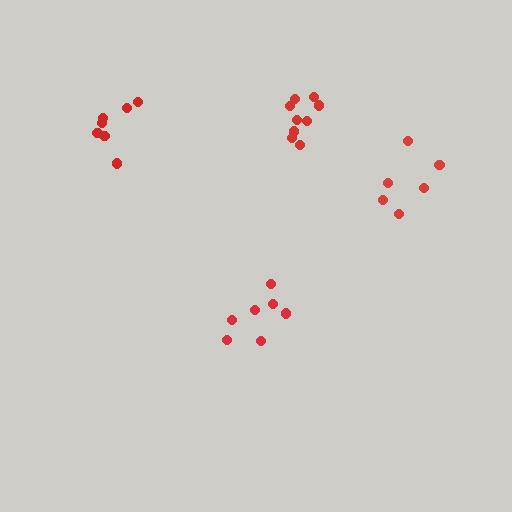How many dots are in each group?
Group 1: 7 dots, Group 2: 7 dots, Group 3: 9 dots, Group 4: 6 dots (29 total).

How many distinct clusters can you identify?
There are 4 distinct clusters.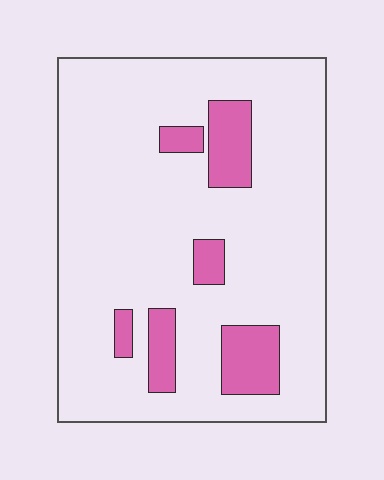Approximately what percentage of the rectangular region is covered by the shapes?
Approximately 15%.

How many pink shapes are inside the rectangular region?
6.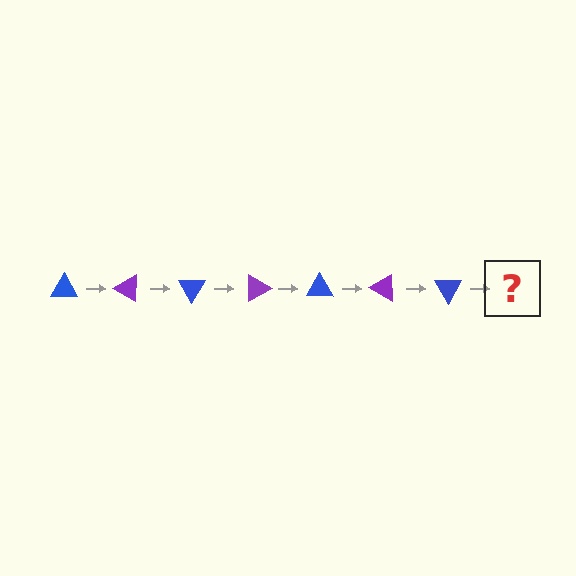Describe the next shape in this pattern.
It should be a purple triangle, rotated 210 degrees from the start.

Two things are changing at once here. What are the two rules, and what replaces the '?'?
The two rules are that it rotates 30 degrees each step and the color cycles through blue and purple. The '?' should be a purple triangle, rotated 210 degrees from the start.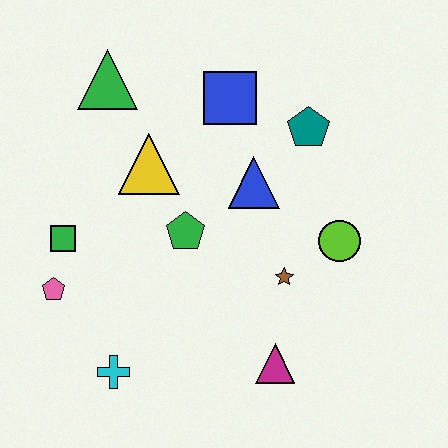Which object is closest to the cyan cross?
The pink pentagon is closest to the cyan cross.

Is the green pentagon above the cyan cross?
Yes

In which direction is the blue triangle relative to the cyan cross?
The blue triangle is above the cyan cross.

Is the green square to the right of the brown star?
No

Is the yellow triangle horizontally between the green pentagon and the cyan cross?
Yes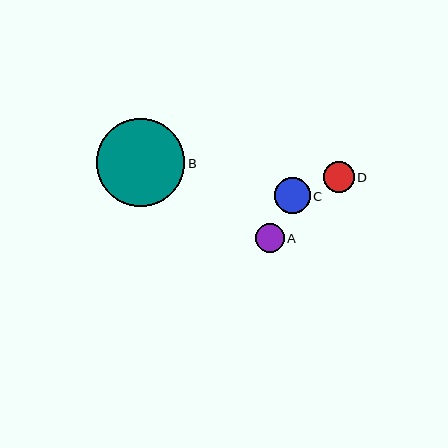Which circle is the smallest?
Circle A is the smallest with a size of approximately 29 pixels.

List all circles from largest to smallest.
From largest to smallest: B, C, D, A.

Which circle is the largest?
Circle B is the largest with a size of approximately 88 pixels.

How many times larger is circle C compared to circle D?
Circle C is approximately 1.2 times the size of circle D.